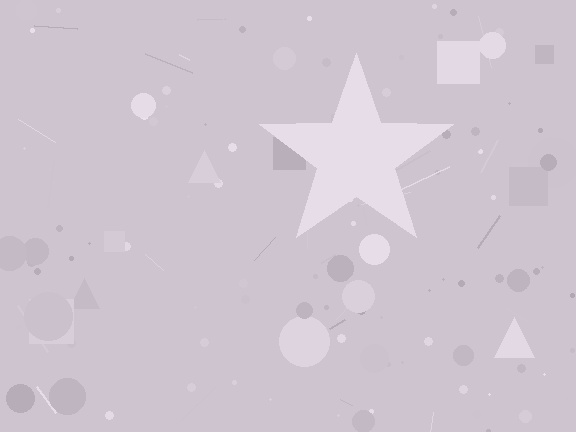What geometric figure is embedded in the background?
A star is embedded in the background.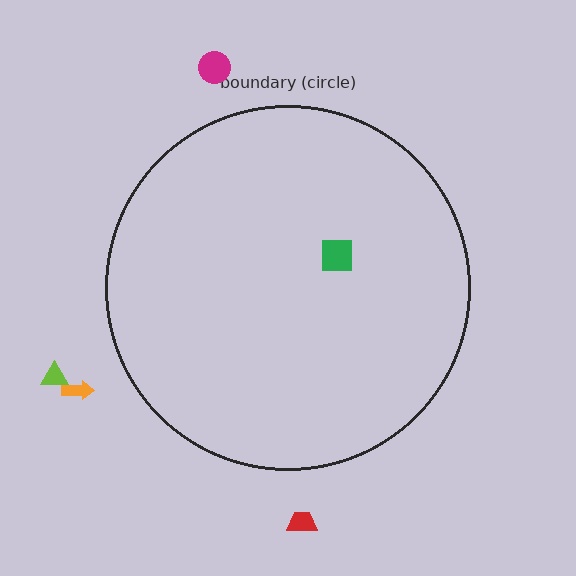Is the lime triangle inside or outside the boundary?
Outside.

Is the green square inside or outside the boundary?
Inside.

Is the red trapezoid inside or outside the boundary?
Outside.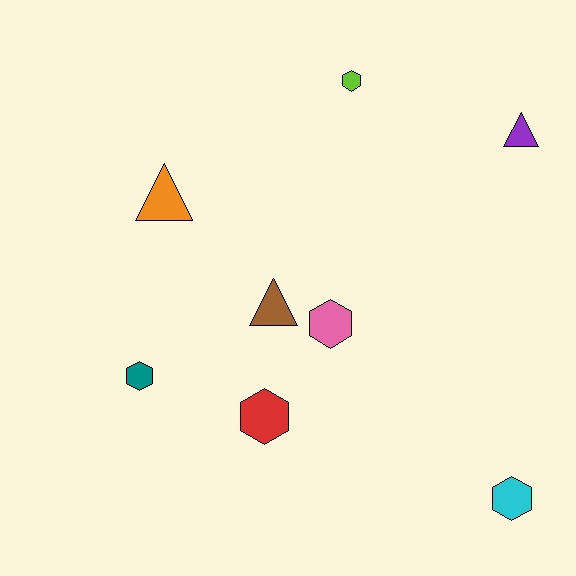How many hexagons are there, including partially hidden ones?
There are 5 hexagons.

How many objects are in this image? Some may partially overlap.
There are 8 objects.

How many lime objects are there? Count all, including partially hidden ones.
There is 1 lime object.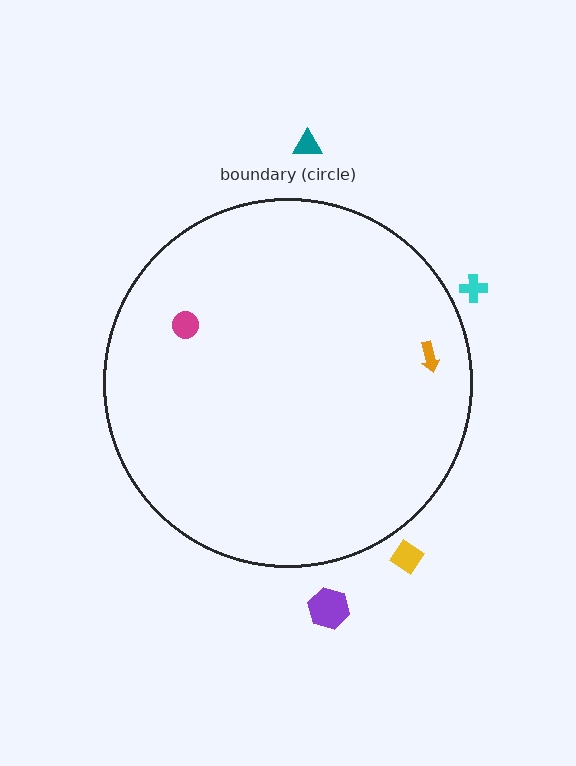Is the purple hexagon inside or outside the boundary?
Outside.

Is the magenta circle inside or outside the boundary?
Inside.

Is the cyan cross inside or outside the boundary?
Outside.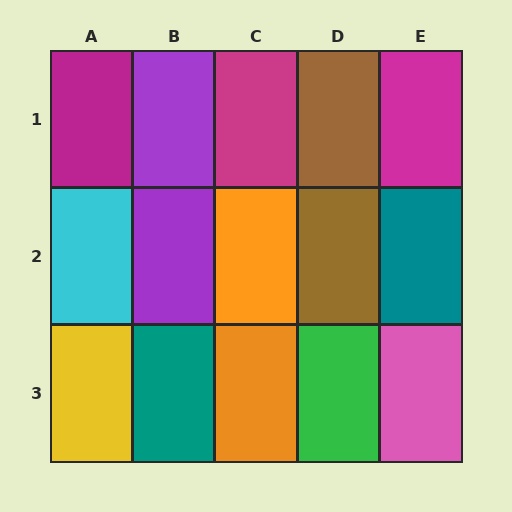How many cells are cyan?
1 cell is cyan.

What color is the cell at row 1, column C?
Magenta.